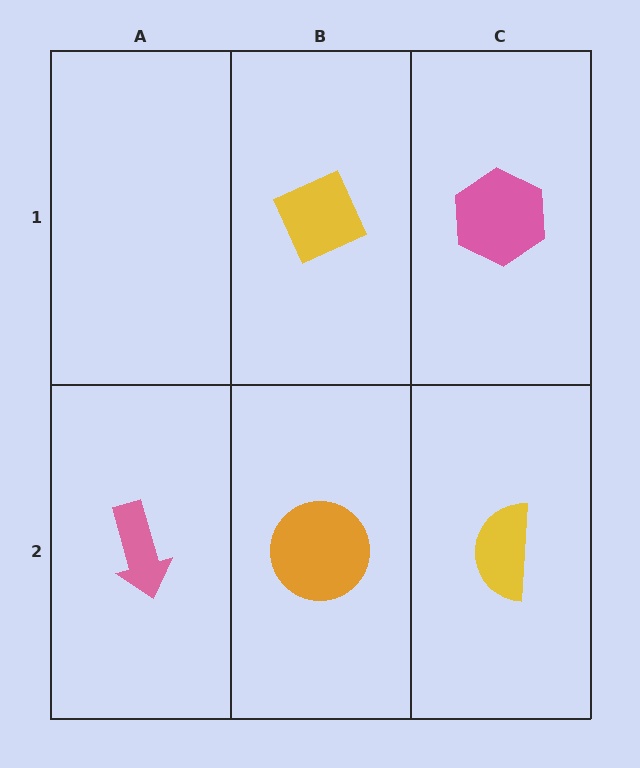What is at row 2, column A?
A pink arrow.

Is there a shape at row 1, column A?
No, that cell is empty.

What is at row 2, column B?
An orange circle.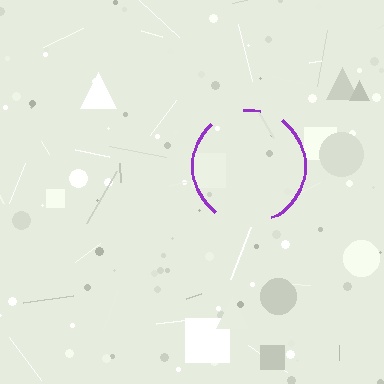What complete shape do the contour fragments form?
The contour fragments form a circle.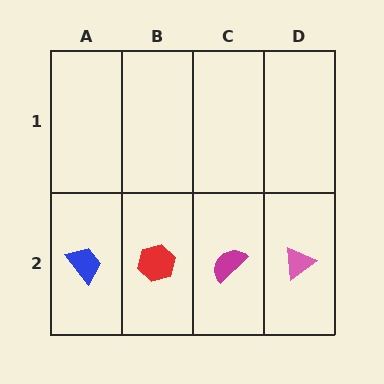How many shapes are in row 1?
0 shapes.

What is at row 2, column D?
A pink triangle.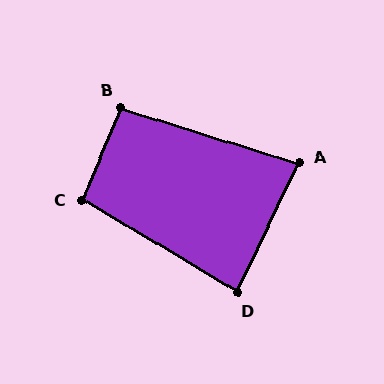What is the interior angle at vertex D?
Approximately 85 degrees (acute).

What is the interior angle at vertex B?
Approximately 95 degrees (obtuse).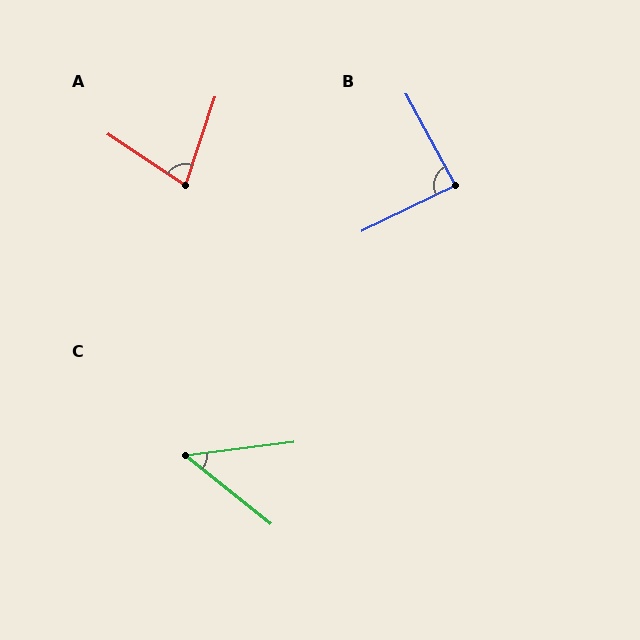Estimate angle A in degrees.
Approximately 75 degrees.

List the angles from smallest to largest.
C (46°), A (75°), B (87°).